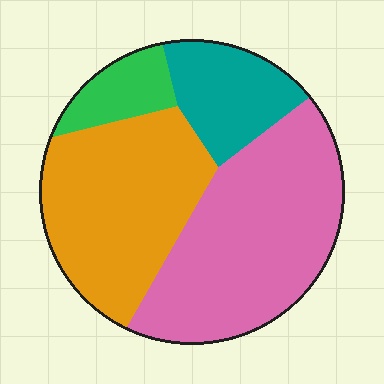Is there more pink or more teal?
Pink.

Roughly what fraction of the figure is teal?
Teal takes up about one sixth (1/6) of the figure.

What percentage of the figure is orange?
Orange covers about 35% of the figure.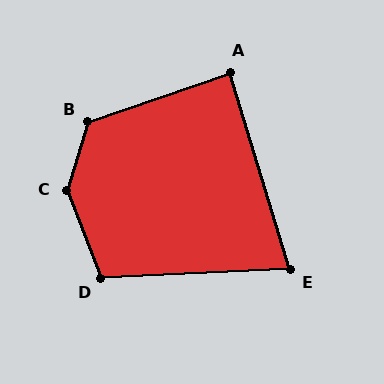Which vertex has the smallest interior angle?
E, at approximately 76 degrees.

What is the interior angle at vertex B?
Approximately 126 degrees (obtuse).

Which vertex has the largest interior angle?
C, at approximately 142 degrees.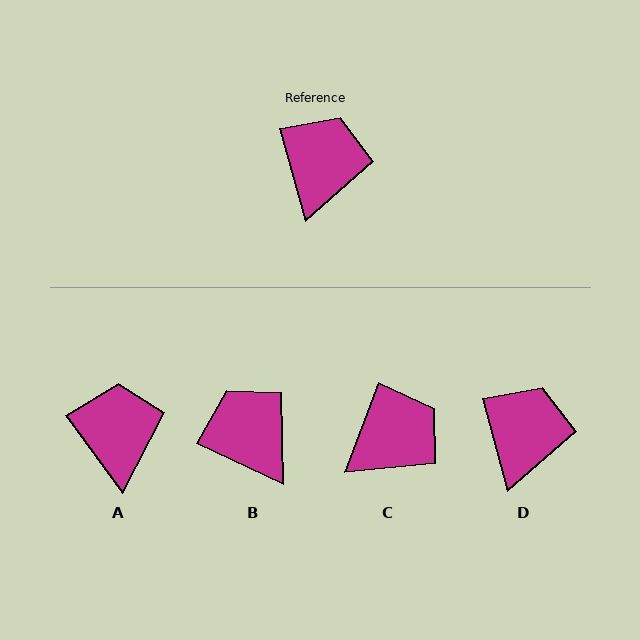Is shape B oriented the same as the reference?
No, it is off by about 49 degrees.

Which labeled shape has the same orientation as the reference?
D.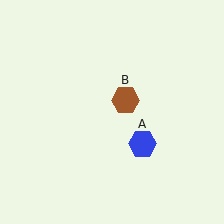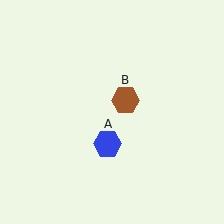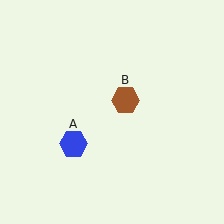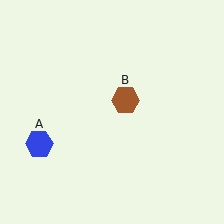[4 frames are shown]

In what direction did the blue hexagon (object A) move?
The blue hexagon (object A) moved left.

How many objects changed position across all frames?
1 object changed position: blue hexagon (object A).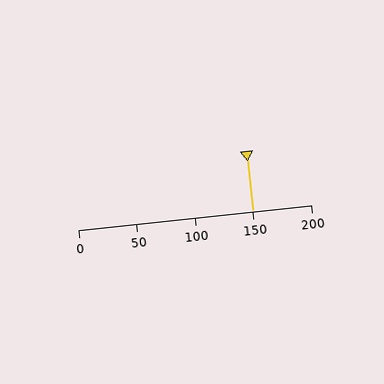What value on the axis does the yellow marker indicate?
The marker indicates approximately 150.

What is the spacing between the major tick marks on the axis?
The major ticks are spaced 50 apart.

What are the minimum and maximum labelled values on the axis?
The axis runs from 0 to 200.